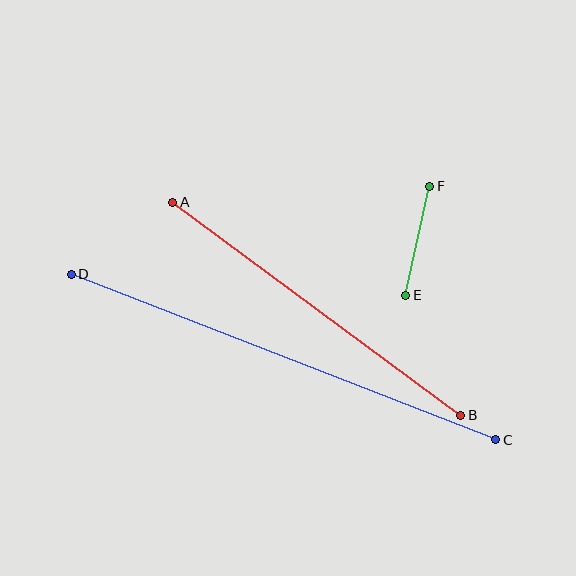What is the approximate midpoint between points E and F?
The midpoint is at approximately (418, 241) pixels.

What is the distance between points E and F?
The distance is approximately 112 pixels.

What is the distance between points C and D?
The distance is approximately 456 pixels.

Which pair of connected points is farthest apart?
Points C and D are farthest apart.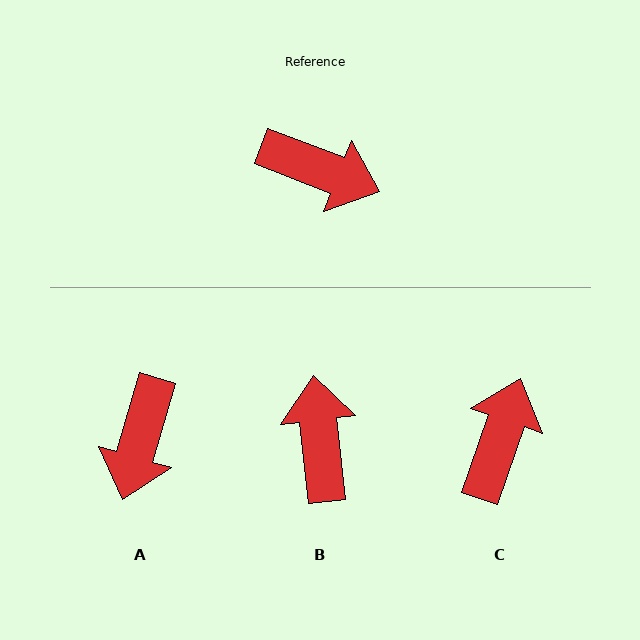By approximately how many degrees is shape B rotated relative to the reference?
Approximately 118 degrees counter-clockwise.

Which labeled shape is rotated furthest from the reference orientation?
B, about 118 degrees away.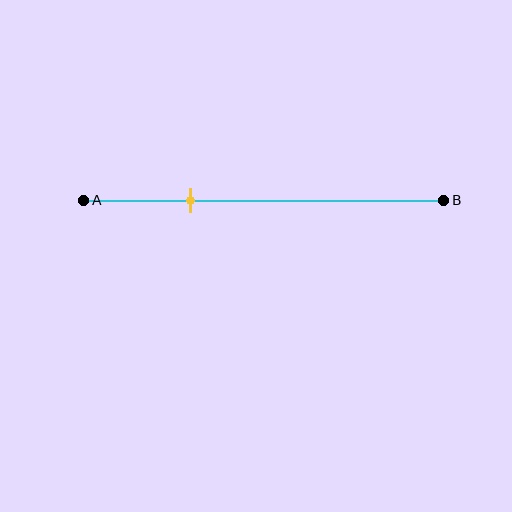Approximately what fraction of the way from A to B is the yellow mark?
The yellow mark is approximately 30% of the way from A to B.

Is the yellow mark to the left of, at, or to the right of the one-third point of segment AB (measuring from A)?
The yellow mark is to the left of the one-third point of segment AB.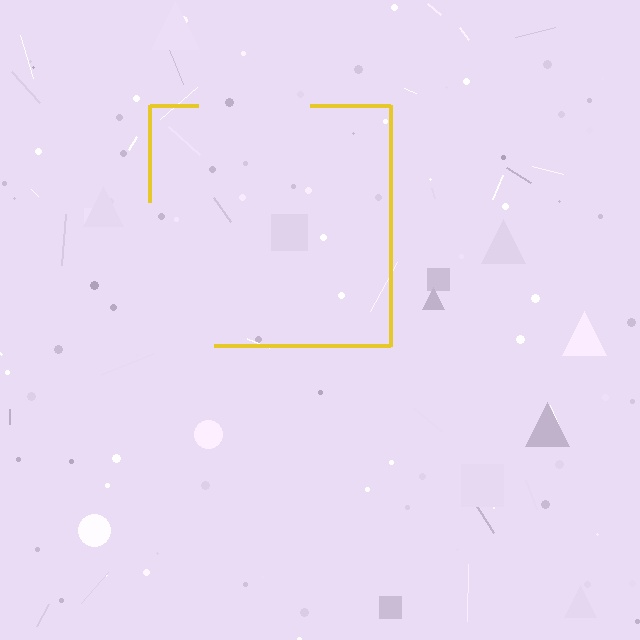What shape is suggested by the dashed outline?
The dashed outline suggests a square.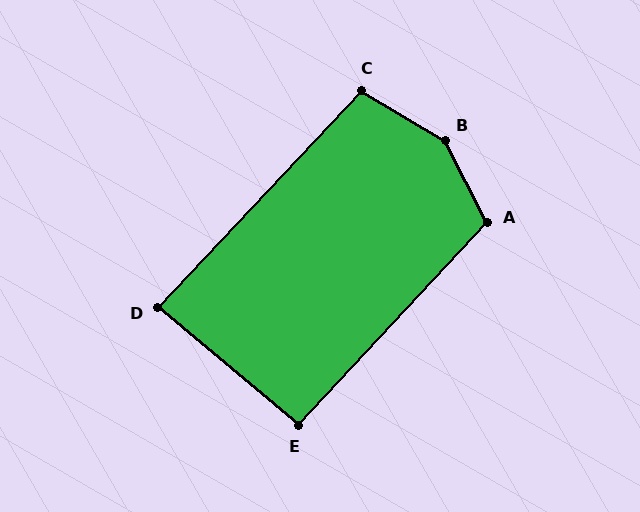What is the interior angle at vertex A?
Approximately 110 degrees (obtuse).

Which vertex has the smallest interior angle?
D, at approximately 87 degrees.